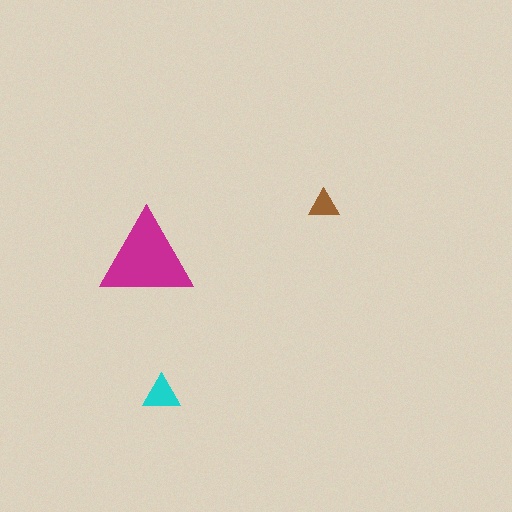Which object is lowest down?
The cyan triangle is bottommost.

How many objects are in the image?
There are 3 objects in the image.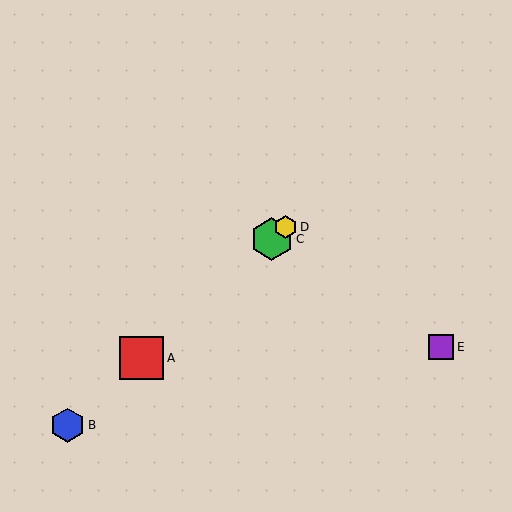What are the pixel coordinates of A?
Object A is at (142, 358).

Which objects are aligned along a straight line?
Objects A, B, C, D are aligned along a straight line.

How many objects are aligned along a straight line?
4 objects (A, B, C, D) are aligned along a straight line.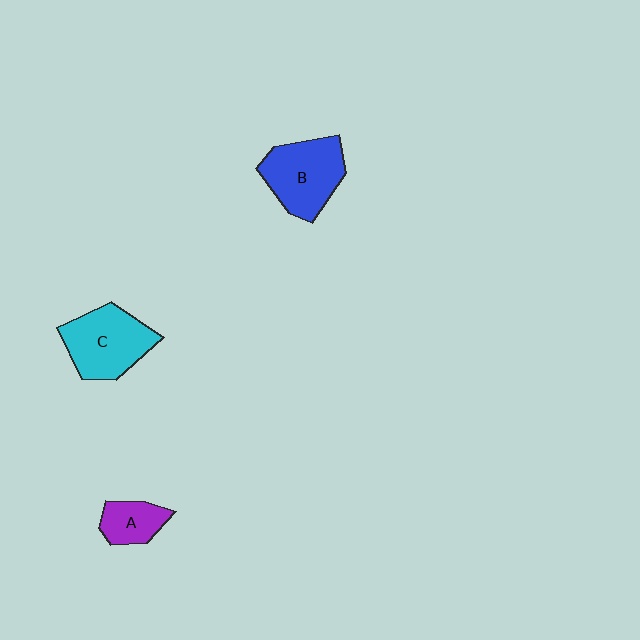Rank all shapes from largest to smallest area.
From largest to smallest: B (blue), C (cyan), A (purple).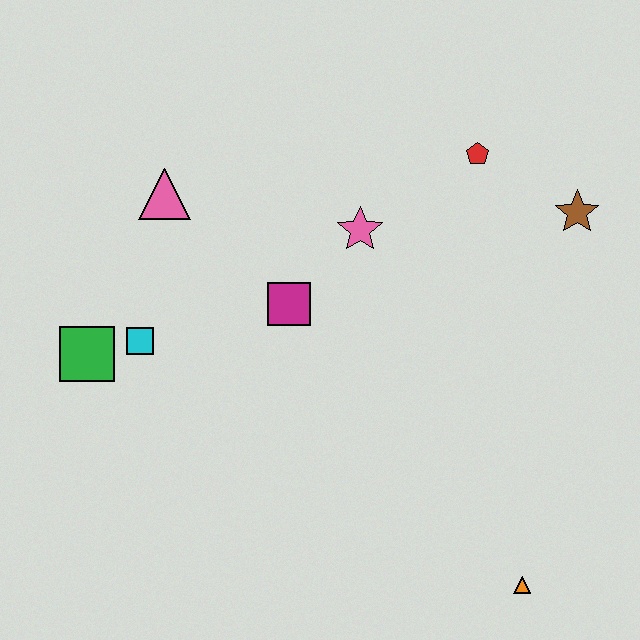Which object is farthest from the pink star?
The orange triangle is farthest from the pink star.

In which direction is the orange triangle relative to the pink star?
The orange triangle is below the pink star.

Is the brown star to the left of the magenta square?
No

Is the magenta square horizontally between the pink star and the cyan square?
Yes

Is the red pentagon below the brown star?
No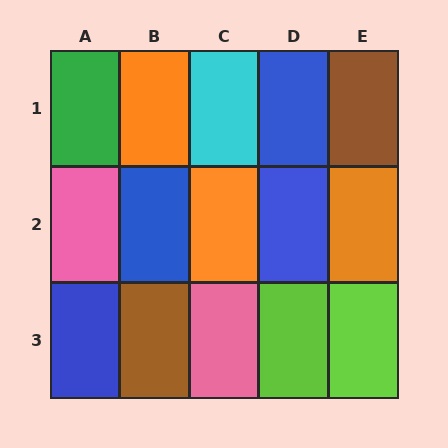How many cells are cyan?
1 cell is cyan.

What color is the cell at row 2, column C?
Orange.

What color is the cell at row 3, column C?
Pink.